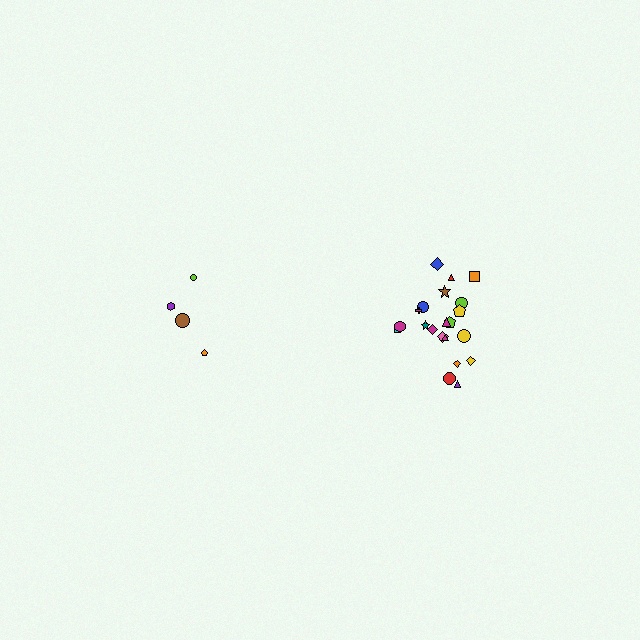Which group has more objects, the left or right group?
The right group.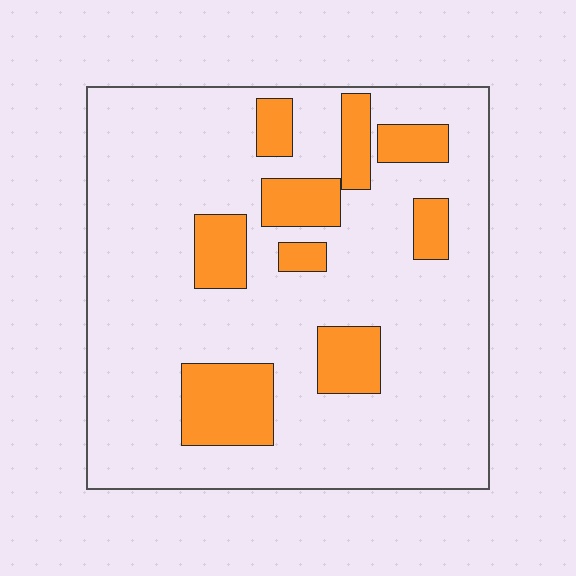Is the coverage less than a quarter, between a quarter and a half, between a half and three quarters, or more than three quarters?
Less than a quarter.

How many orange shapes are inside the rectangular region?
9.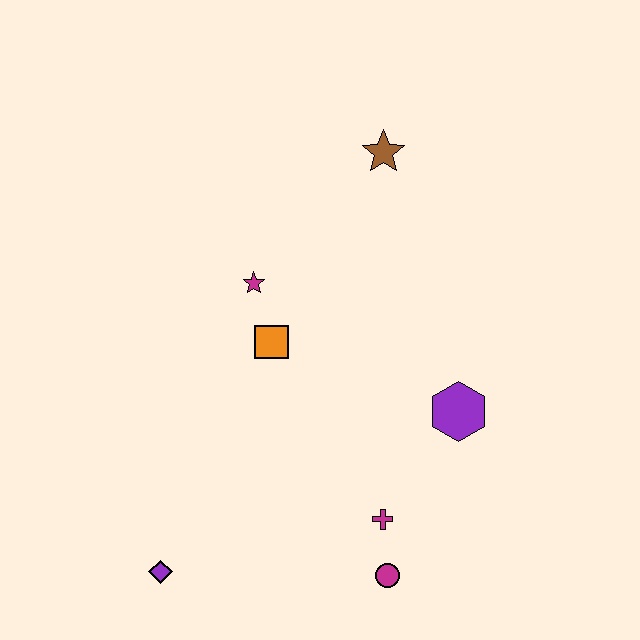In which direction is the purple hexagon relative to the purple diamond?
The purple hexagon is to the right of the purple diamond.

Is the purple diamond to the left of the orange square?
Yes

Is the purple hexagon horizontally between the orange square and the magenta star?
No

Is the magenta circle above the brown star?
No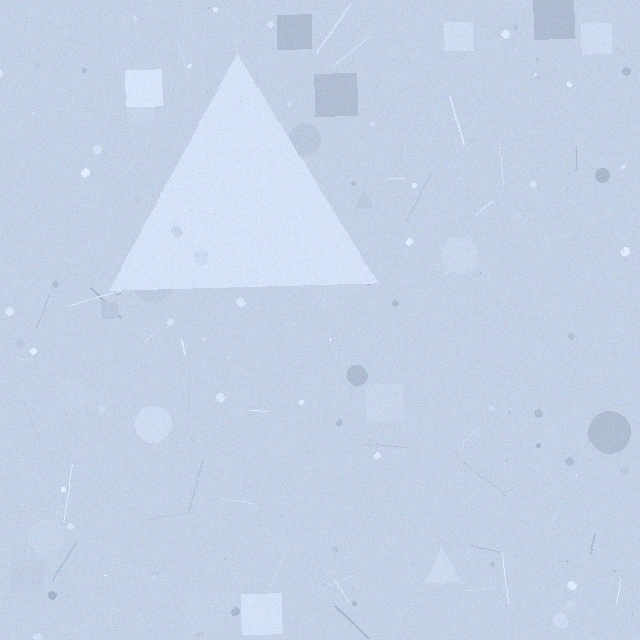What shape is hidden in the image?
A triangle is hidden in the image.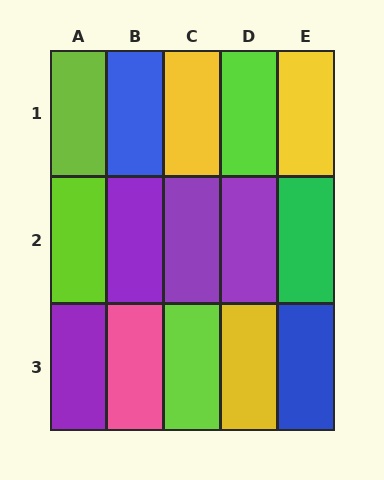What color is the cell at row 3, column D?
Yellow.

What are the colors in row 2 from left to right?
Lime, purple, purple, purple, green.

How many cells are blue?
2 cells are blue.